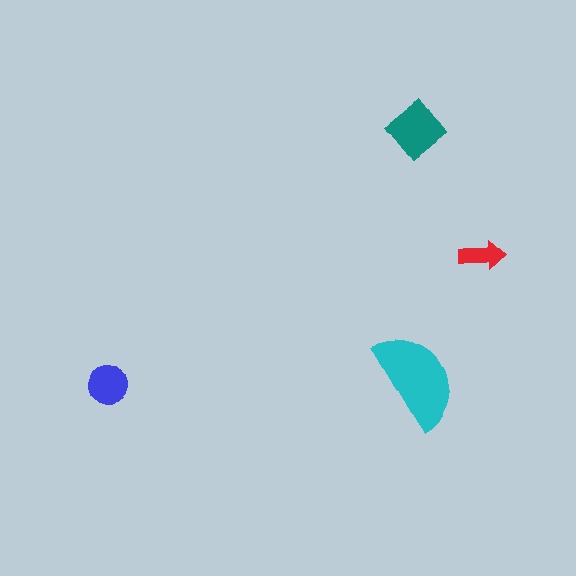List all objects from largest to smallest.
The cyan semicircle, the teal diamond, the blue circle, the red arrow.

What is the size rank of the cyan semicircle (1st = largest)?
1st.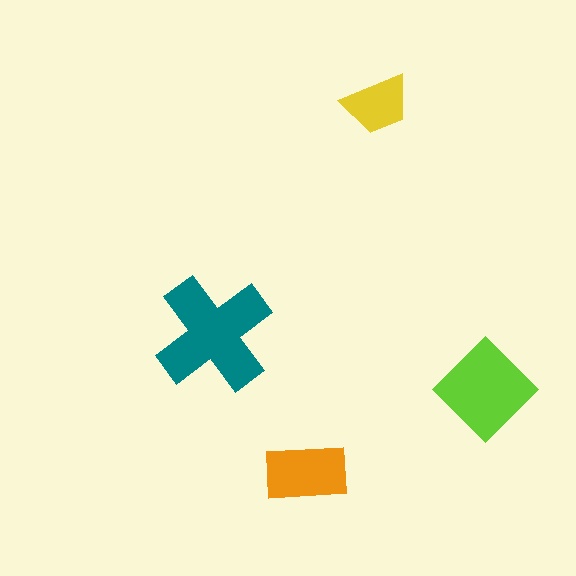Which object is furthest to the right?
The lime diamond is rightmost.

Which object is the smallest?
The yellow trapezoid.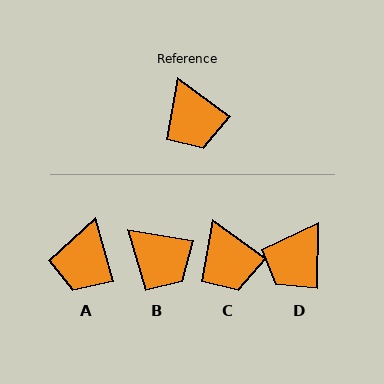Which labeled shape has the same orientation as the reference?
C.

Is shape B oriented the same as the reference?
No, it is off by about 27 degrees.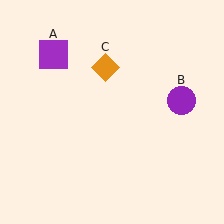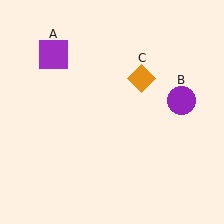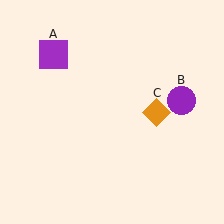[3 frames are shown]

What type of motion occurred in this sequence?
The orange diamond (object C) rotated clockwise around the center of the scene.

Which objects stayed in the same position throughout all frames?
Purple square (object A) and purple circle (object B) remained stationary.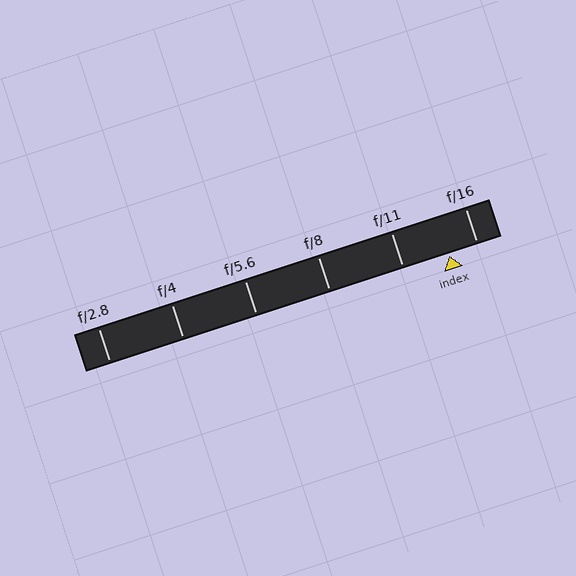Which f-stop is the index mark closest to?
The index mark is closest to f/16.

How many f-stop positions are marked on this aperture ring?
There are 6 f-stop positions marked.